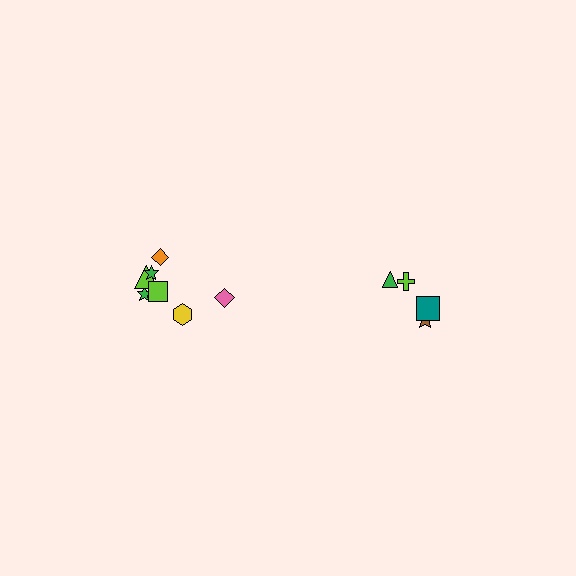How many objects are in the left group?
There are 7 objects.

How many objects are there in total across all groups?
There are 11 objects.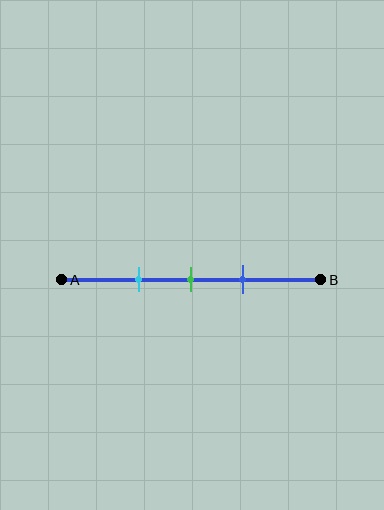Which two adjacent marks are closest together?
The green and blue marks are the closest adjacent pair.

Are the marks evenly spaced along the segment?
Yes, the marks are approximately evenly spaced.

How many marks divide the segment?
There are 3 marks dividing the segment.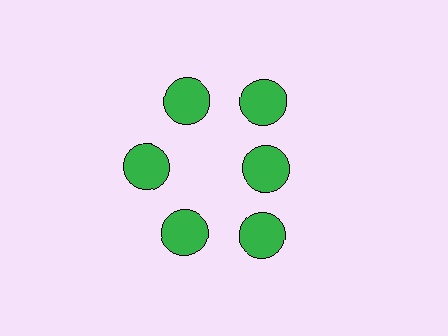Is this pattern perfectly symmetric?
No. The 6 green circles are arranged in a ring, but one element near the 3 o'clock position is pulled inward toward the center, breaking the 6-fold rotational symmetry.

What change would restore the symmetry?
The symmetry would be restored by moving it outward, back onto the ring so that all 6 circles sit at equal angles and equal distance from the center.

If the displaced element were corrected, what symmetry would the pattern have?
It would have 6-fold rotational symmetry — the pattern would map onto itself every 60 degrees.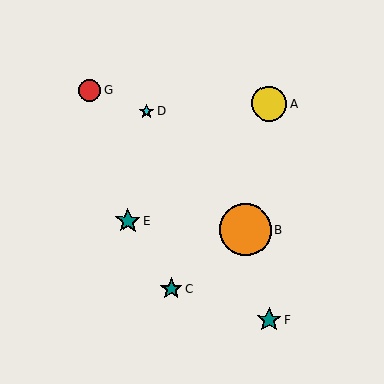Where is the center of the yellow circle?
The center of the yellow circle is at (269, 104).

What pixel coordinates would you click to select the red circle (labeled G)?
Click at (89, 91) to select the red circle G.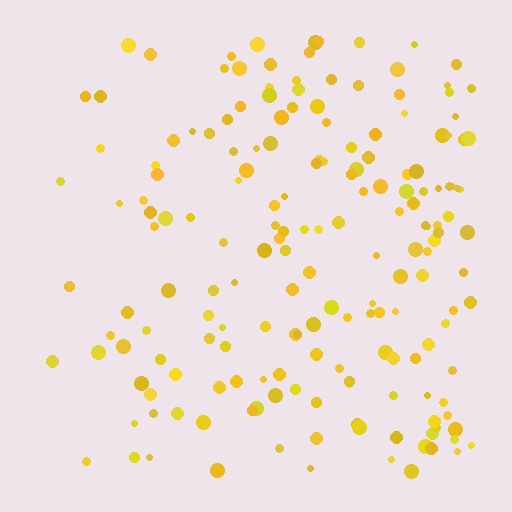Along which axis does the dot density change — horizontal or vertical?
Horizontal.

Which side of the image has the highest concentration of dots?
The right.